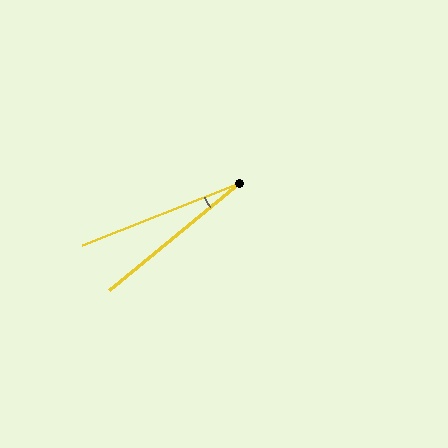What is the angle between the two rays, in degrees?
Approximately 18 degrees.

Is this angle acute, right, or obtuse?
It is acute.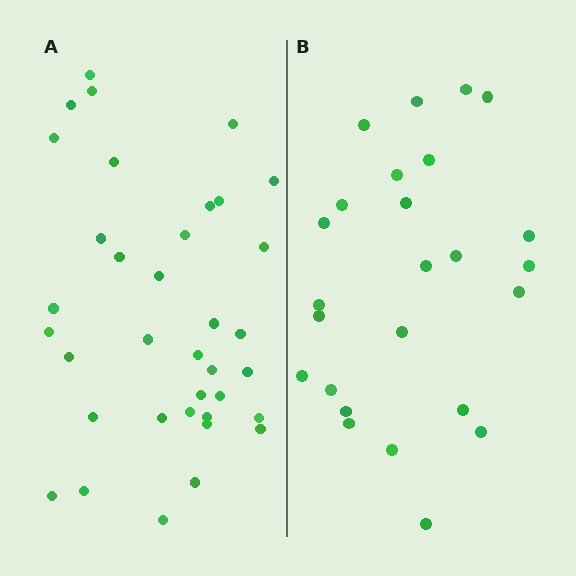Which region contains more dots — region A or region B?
Region A (the left region) has more dots.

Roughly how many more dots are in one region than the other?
Region A has roughly 12 or so more dots than region B.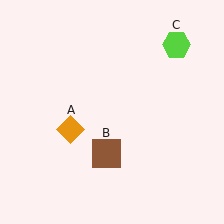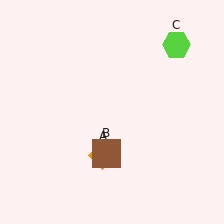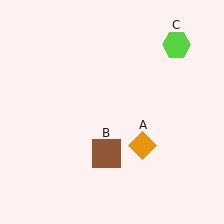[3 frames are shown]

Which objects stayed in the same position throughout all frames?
Brown square (object B) and lime hexagon (object C) remained stationary.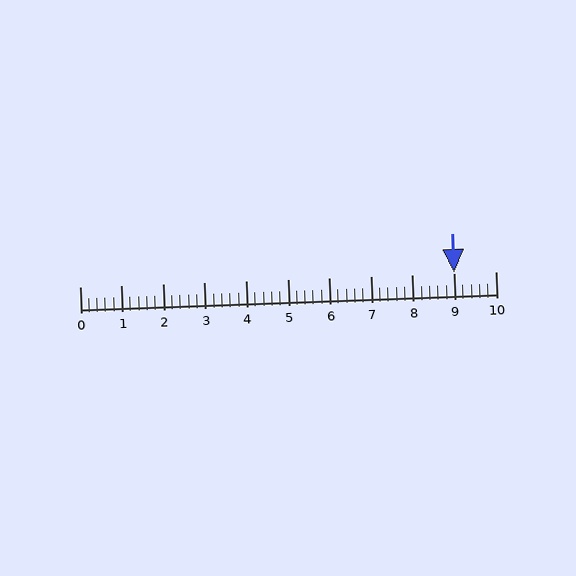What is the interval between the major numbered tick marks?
The major tick marks are spaced 1 units apart.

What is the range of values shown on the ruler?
The ruler shows values from 0 to 10.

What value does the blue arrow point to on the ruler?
The blue arrow points to approximately 9.0.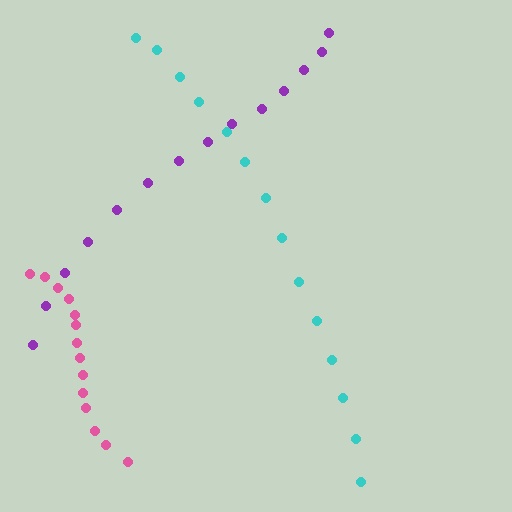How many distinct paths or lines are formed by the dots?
There are 3 distinct paths.